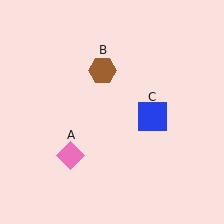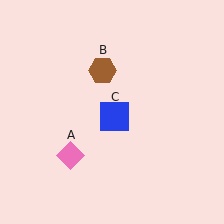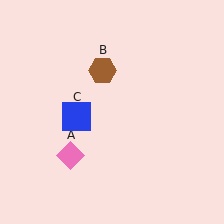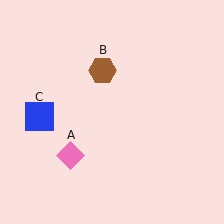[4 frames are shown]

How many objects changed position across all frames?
1 object changed position: blue square (object C).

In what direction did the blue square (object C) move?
The blue square (object C) moved left.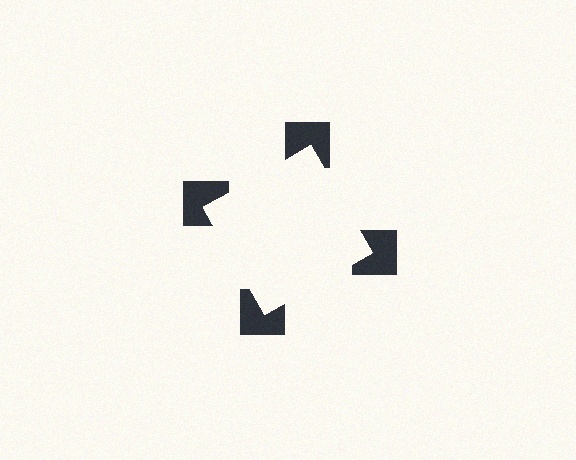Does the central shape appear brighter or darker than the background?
It typically appears slightly brighter than the background, even though no actual brightness change is drawn.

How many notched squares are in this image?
There are 4 — one at each vertex of the illusory square.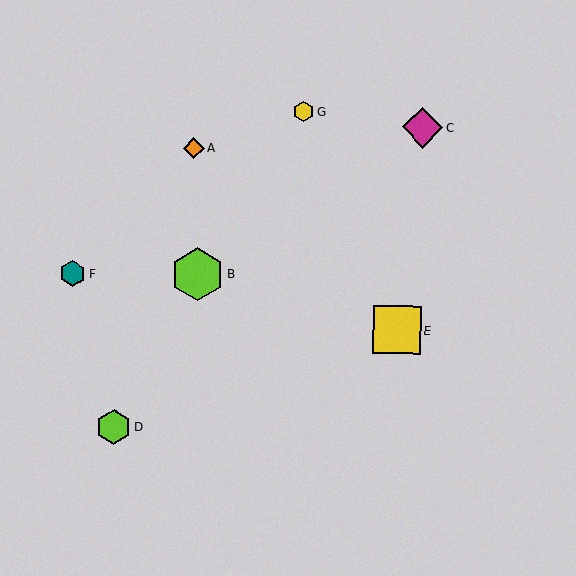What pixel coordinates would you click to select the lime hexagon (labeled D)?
Click at (114, 427) to select the lime hexagon D.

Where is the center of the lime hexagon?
The center of the lime hexagon is at (198, 274).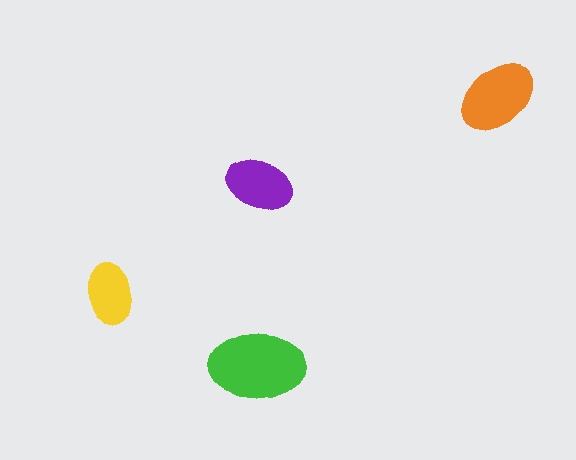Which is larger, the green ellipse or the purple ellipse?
The green one.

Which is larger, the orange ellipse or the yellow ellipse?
The orange one.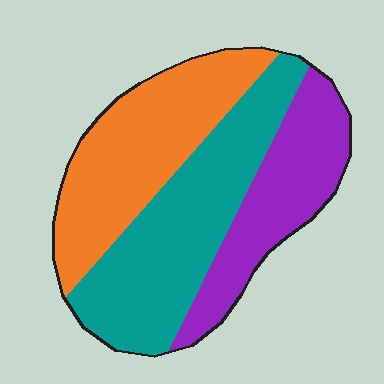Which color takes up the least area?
Purple, at roughly 25%.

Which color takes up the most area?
Teal, at roughly 40%.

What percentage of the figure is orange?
Orange covers around 35% of the figure.